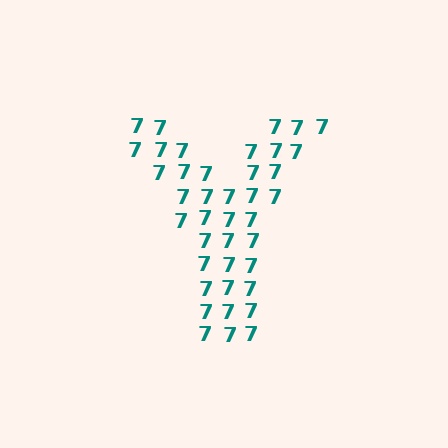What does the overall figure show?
The overall figure shows the letter Y.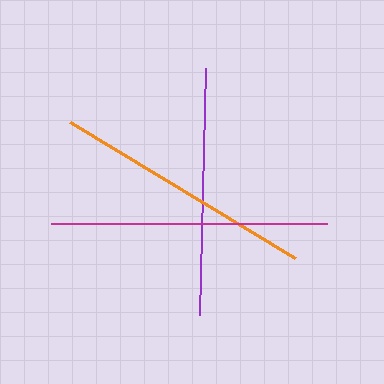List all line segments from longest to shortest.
From longest to shortest: magenta, orange, purple.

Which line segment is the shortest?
The purple line is the shortest at approximately 247 pixels.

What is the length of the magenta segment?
The magenta segment is approximately 276 pixels long.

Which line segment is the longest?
The magenta line is the longest at approximately 276 pixels.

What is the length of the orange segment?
The orange segment is approximately 263 pixels long.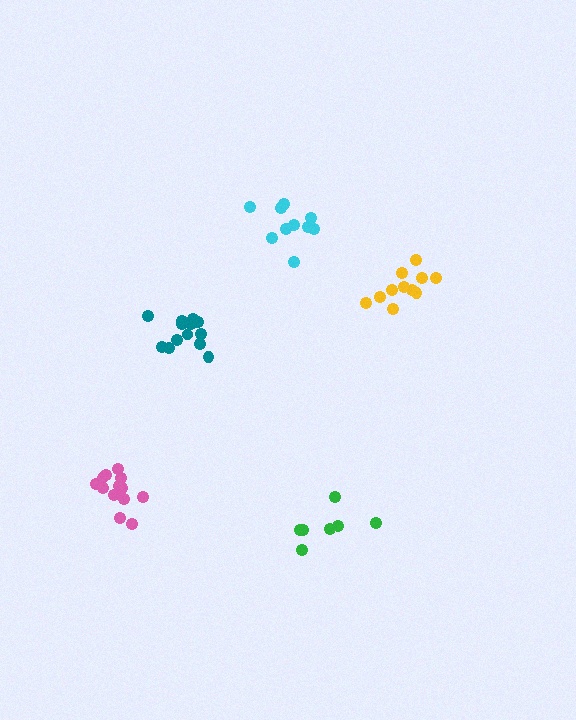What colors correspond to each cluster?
The clusters are colored: green, yellow, teal, cyan, pink.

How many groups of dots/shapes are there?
There are 5 groups.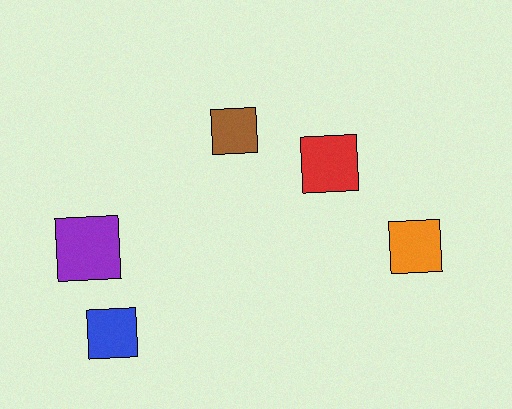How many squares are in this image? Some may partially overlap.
There are 5 squares.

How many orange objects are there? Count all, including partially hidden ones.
There is 1 orange object.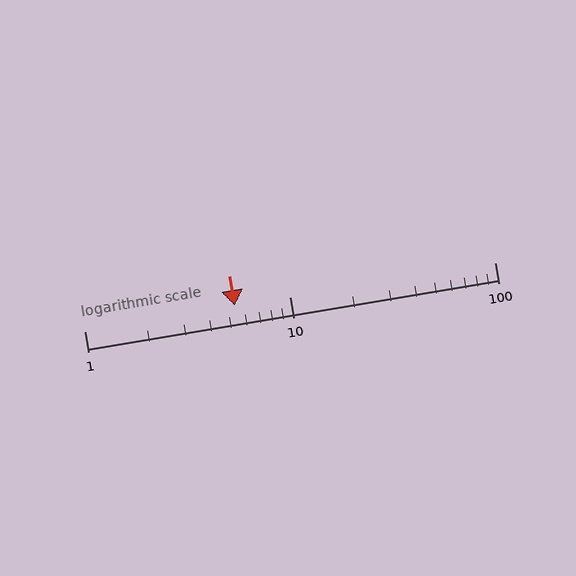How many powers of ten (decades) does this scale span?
The scale spans 2 decades, from 1 to 100.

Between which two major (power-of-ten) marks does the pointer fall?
The pointer is between 1 and 10.